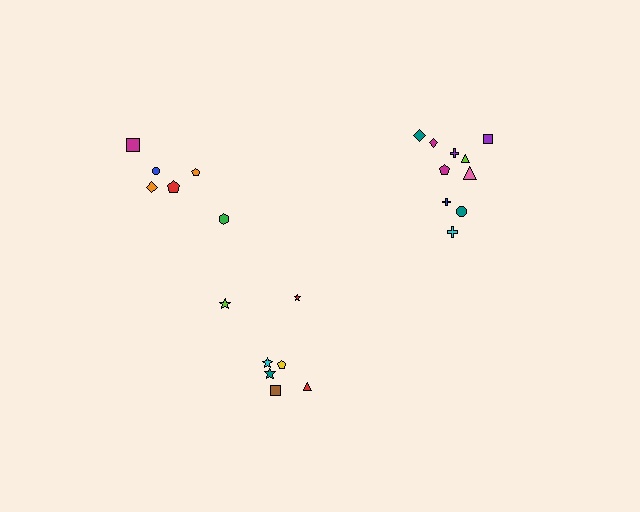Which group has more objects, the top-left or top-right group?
The top-right group.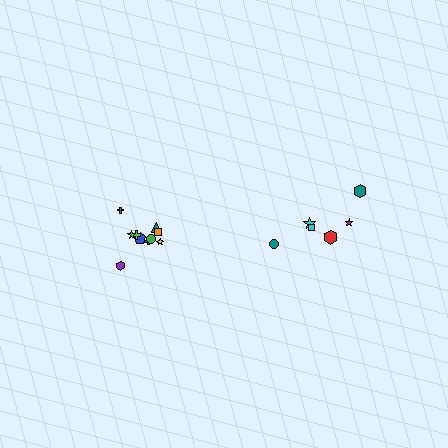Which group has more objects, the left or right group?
The left group.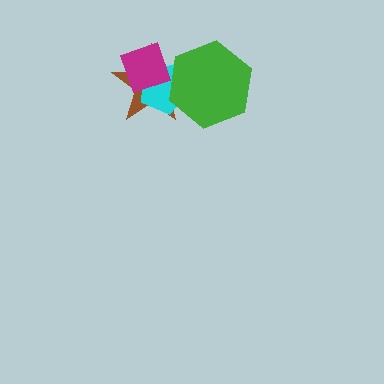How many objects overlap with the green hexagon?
2 objects overlap with the green hexagon.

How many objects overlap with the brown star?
3 objects overlap with the brown star.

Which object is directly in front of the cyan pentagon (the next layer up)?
The green hexagon is directly in front of the cyan pentagon.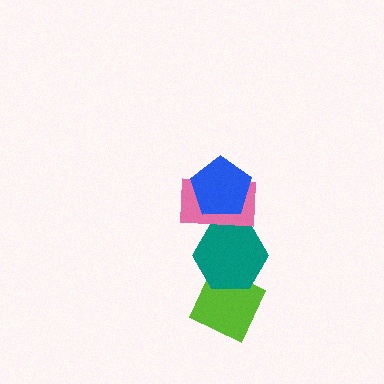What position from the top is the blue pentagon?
The blue pentagon is 1st from the top.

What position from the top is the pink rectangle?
The pink rectangle is 2nd from the top.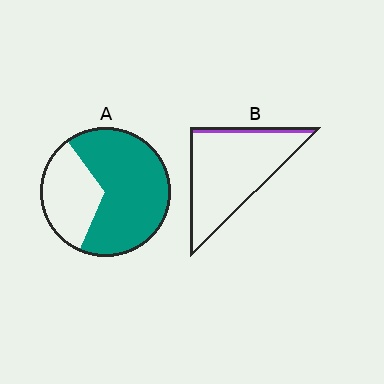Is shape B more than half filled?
No.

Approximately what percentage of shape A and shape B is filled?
A is approximately 65% and B is approximately 10%.